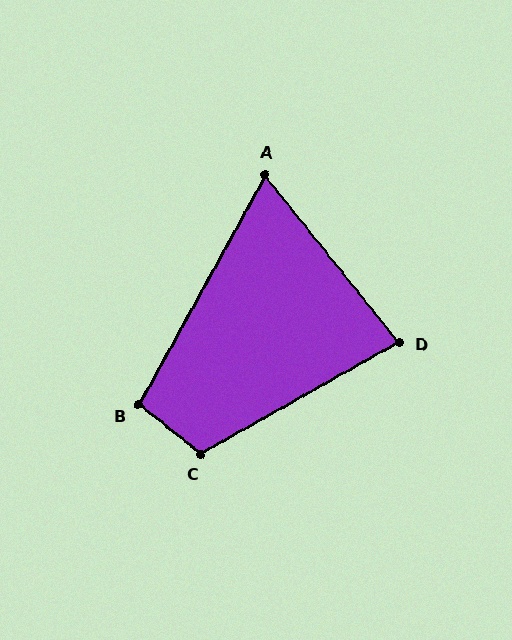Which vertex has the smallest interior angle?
A, at approximately 68 degrees.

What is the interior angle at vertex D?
Approximately 81 degrees (acute).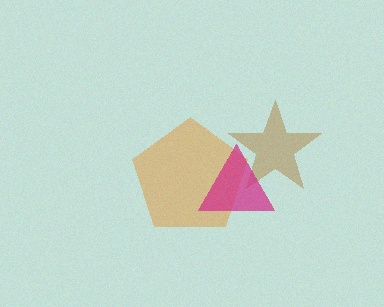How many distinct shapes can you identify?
There are 3 distinct shapes: an orange pentagon, a brown star, a magenta triangle.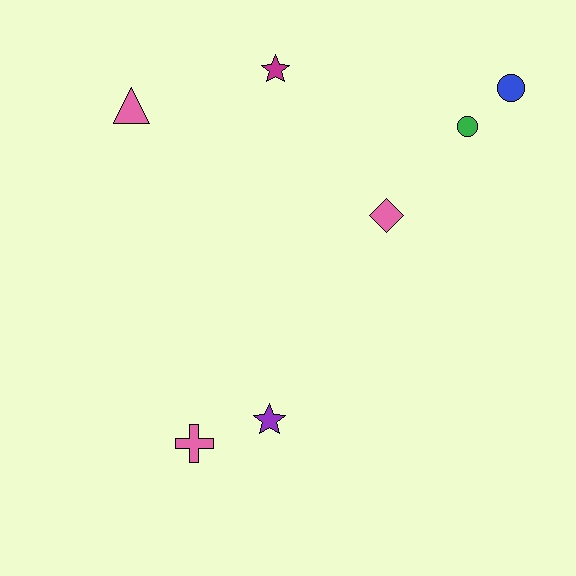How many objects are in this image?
There are 7 objects.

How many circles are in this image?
There are 2 circles.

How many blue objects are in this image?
There is 1 blue object.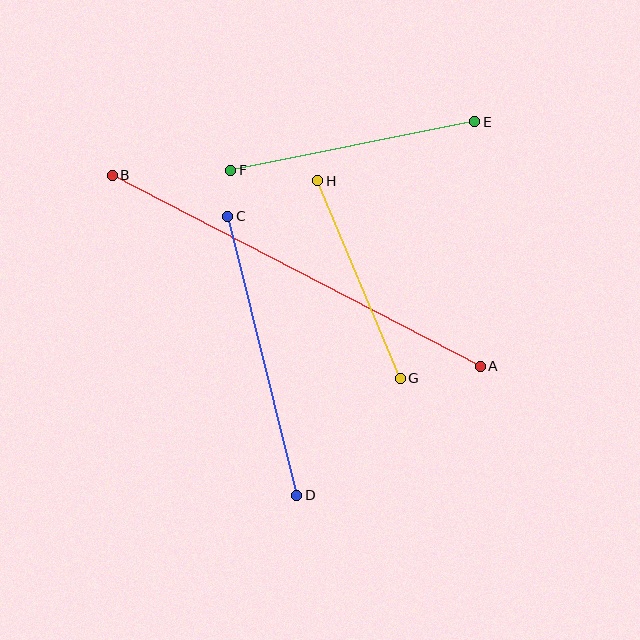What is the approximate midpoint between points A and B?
The midpoint is at approximately (296, 271) pixels.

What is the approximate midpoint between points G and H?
The midpoint is at approximately (359, 279) pixels.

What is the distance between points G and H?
The distance is approximately 214 pixels.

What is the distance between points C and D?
The distance is approximately 287 pixels.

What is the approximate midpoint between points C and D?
The midpoint is at approximately (262, 356) pixels.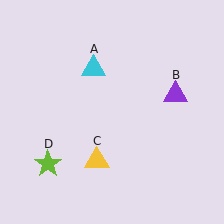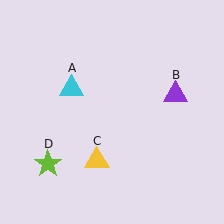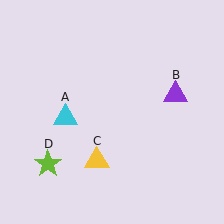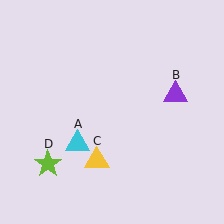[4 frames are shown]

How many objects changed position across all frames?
1 object changed position: cyan triangle (object A).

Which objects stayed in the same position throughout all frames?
Purple triangle (object B) and yellow triangle (object C) and lime star (object D) remained stationary.